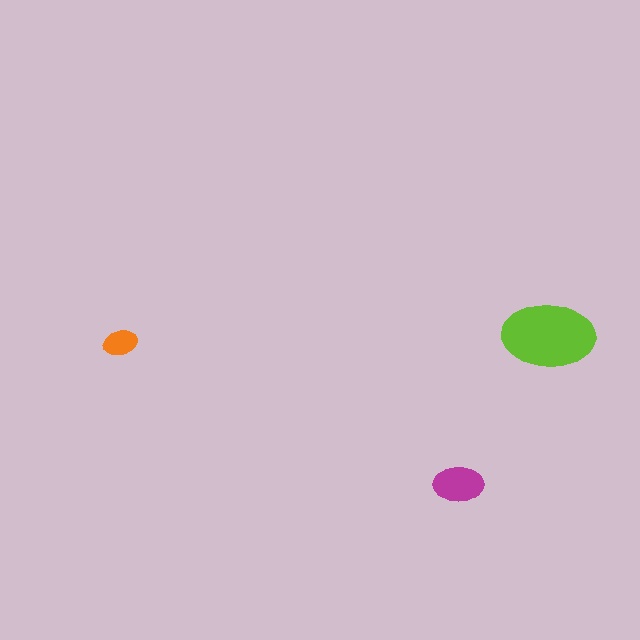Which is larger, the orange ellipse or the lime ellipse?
The lime one.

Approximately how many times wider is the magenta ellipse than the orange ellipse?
About 1.5 times wider.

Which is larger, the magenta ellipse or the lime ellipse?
The lime one.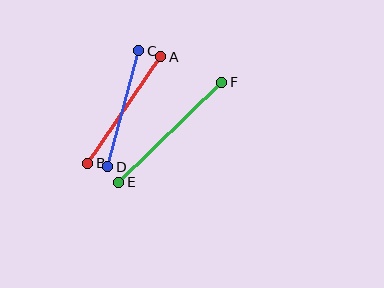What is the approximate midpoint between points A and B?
The midpoint is at approximately (124, 110) pixels.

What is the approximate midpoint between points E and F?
The midpoint is at approximately (170, 132) pixels.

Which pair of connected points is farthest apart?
Points E and F are farthest apart.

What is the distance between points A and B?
The distance is approximately 129 pixels.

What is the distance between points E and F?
The distance is approximately 144 pixels.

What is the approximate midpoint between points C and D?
The midpoint is at approximately (123, 109) pixels.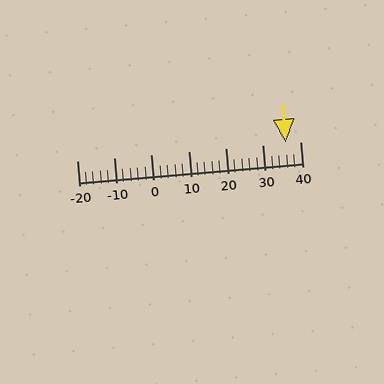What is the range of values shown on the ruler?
The ruler shows values from -20 to 40.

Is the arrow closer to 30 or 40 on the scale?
The arrow is closer to 40.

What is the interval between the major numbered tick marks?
The major tick marks are spaced 10 units apart.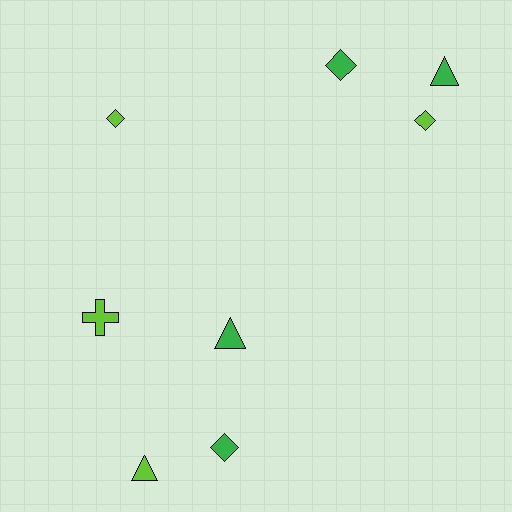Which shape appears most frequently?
Diamond, with 4 objects.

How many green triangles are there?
There are 2 green triangles.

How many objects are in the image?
There are 8 objects.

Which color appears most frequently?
Green, with 4 objects.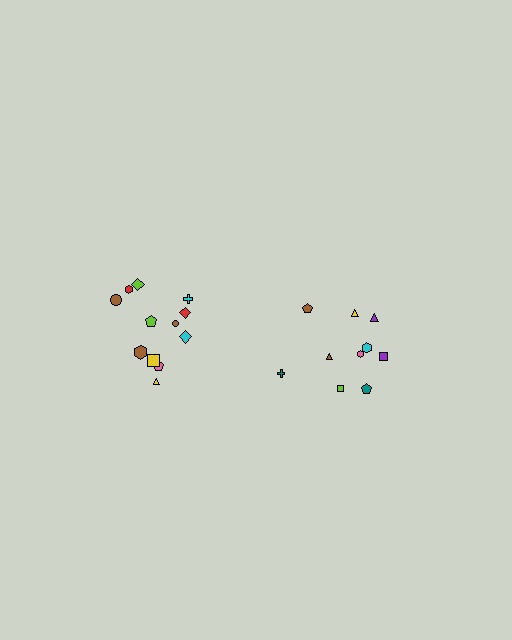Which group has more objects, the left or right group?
The left group.